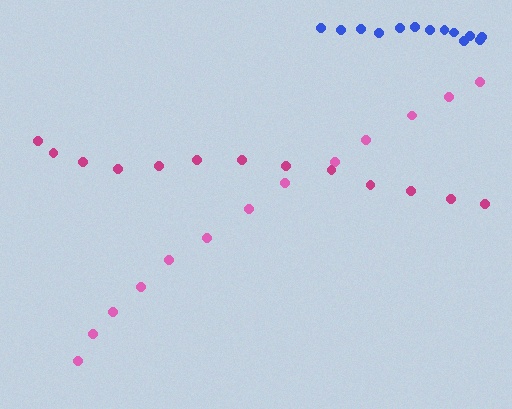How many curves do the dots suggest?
There are 3 distinct paths.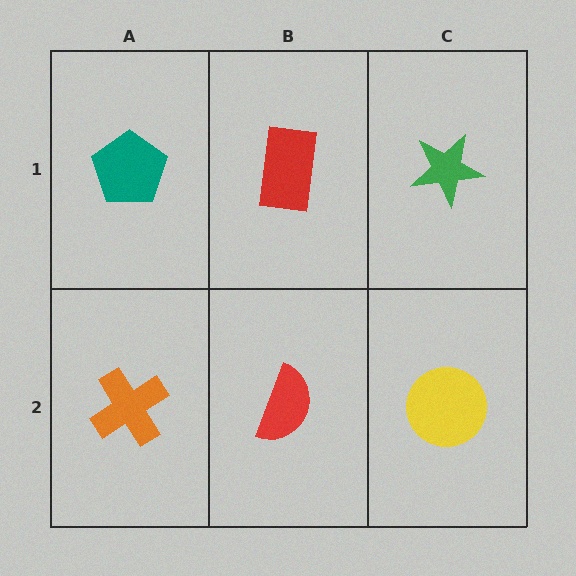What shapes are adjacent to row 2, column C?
A green star (row 1, column C), a red semicircle (row 2, column B).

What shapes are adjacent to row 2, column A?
A teal pentagon (row 1, column A), a red semicircle (row 2, column B).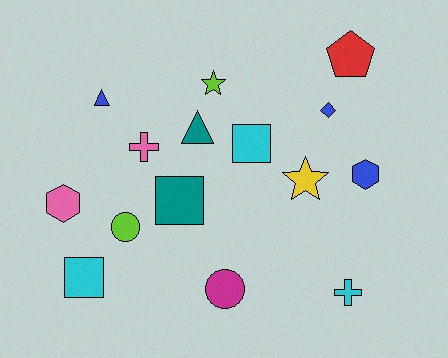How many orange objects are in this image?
There are no orange objects.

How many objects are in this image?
There are 15 objects.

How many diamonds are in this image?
There is 1 diamond.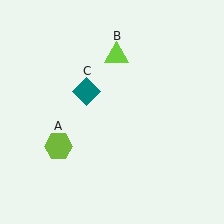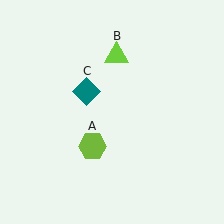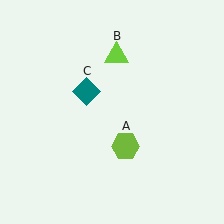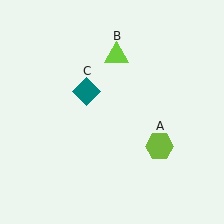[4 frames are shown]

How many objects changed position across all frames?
1 object changed position: lime hexagon (object A).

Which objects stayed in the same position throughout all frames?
Lime triangle (object B) and teal diamond (object C) remained stationary.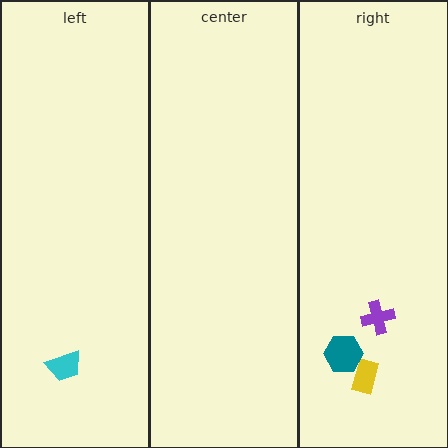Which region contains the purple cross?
The right region.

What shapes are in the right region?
The yellow rectangle, the teal hexagon, the purple cross.